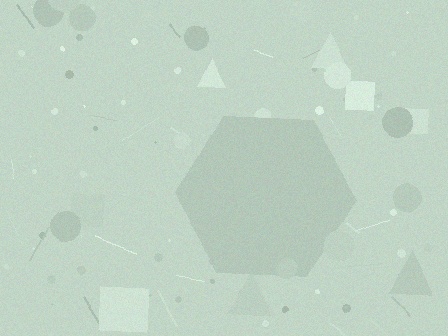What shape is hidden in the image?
A hexagon is hidden in the image.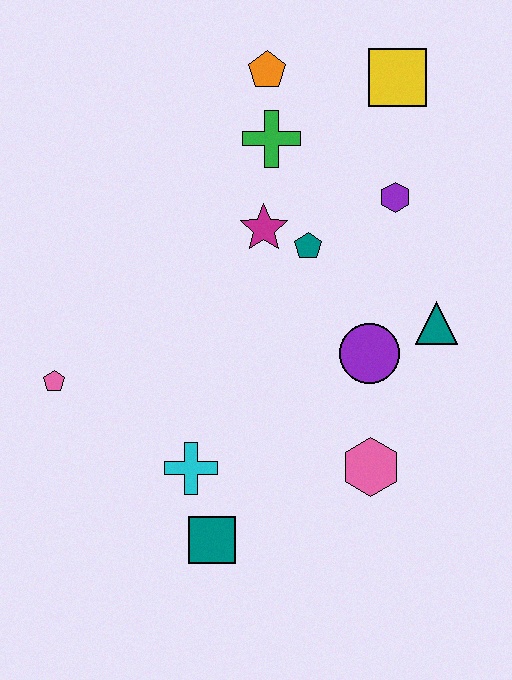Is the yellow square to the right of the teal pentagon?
Yes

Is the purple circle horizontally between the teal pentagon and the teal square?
No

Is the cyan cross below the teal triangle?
Yes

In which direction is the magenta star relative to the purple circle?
The magenta star is above the purple circle.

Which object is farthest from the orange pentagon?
The teal square is farthest from the orange pentagon.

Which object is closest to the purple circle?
The teal triangle is closest to the purple circle.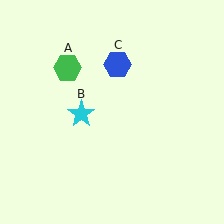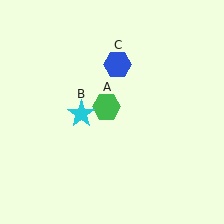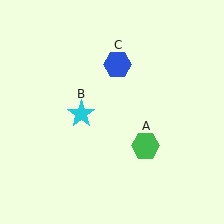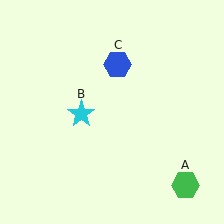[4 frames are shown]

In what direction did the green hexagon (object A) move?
The green hexagon (object A) moved down and to the right.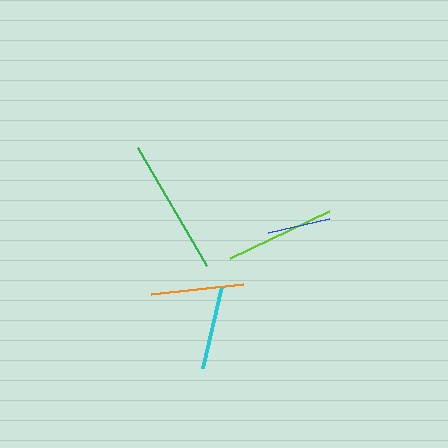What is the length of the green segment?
The green segment is approximately 137 pixels long.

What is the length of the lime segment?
The lime segment is approximately 109 pixels long.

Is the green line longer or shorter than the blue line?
The green line is longer than the blue line.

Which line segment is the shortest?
The blue line is the shortest at approximately 63 pixels.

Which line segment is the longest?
The green line is the longest at approximately 137 pixels.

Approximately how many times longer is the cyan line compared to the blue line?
The cyan line is approximately 1.3 times the length of the blue line.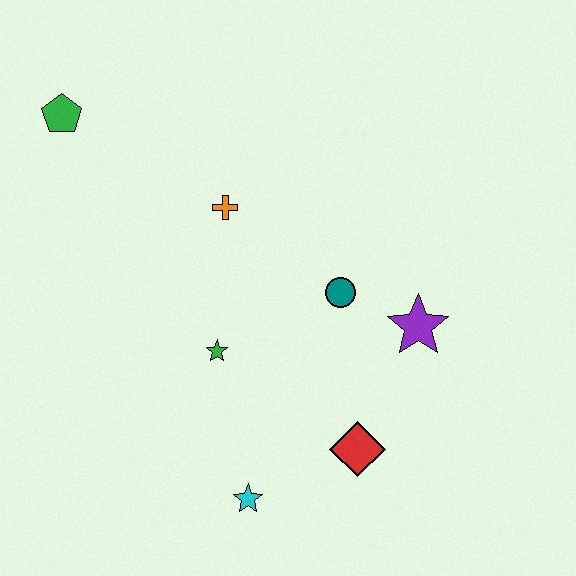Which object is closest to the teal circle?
The purple star is closest to the teal circle.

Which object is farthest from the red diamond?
The green pentagon is farthest from the red diamond.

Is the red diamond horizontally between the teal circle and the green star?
No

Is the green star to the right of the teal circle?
No